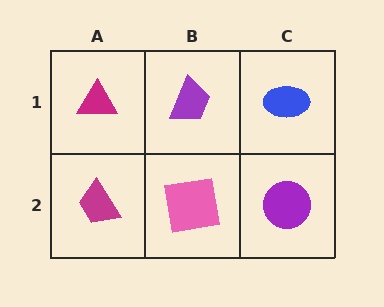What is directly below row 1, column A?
A magenta trapezoid.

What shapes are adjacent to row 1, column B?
A pink square (row 2, column B), a magenta triangle (row 1, column A), a blue ellipse (row 1, column C).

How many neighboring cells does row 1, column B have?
3.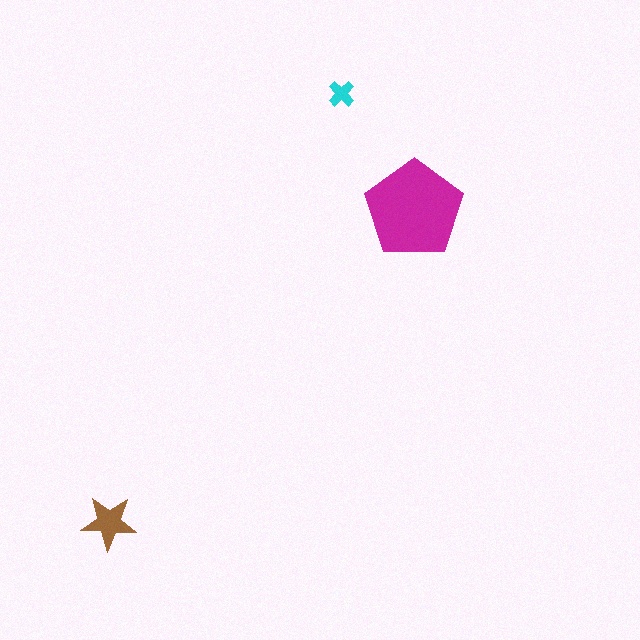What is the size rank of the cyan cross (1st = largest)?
3rd.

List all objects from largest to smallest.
The magenta pentagon, the brown star, the cyan cross.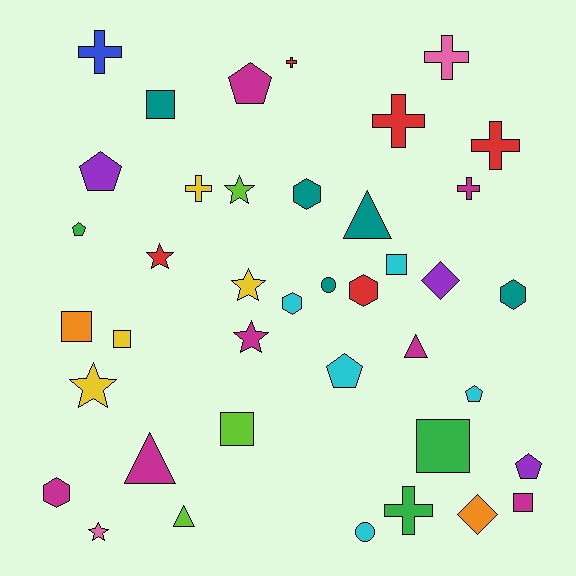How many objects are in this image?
There are 40 objects.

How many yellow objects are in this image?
There are 4 yellow objects.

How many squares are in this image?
There are 7 squares.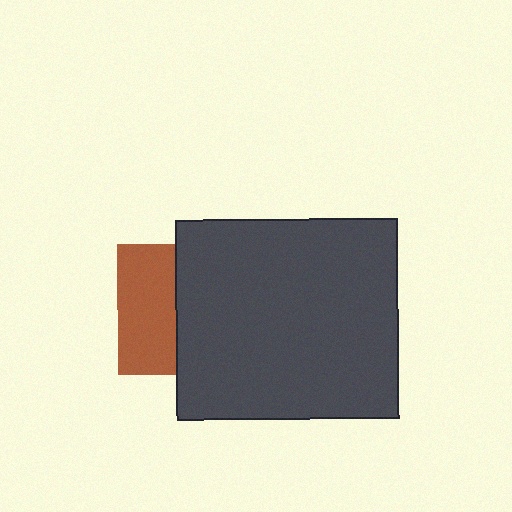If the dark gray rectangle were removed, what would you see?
You would see the complete brown square.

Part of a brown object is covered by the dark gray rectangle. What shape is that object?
It is a square.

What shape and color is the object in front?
The object in front is a dark gray rectangle.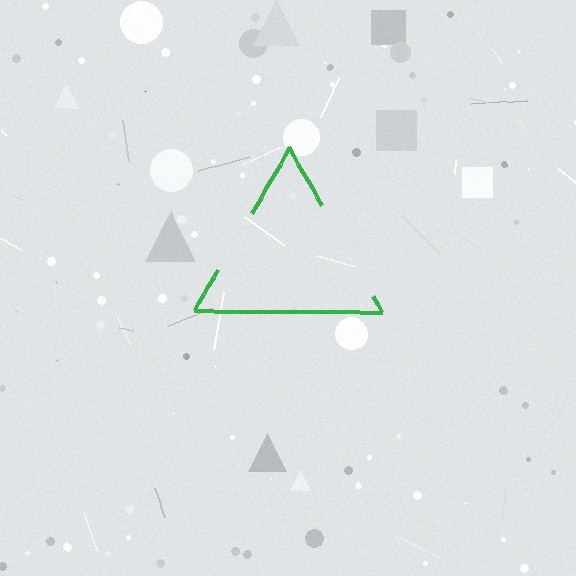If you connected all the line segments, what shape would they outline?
They would outline a triangle.